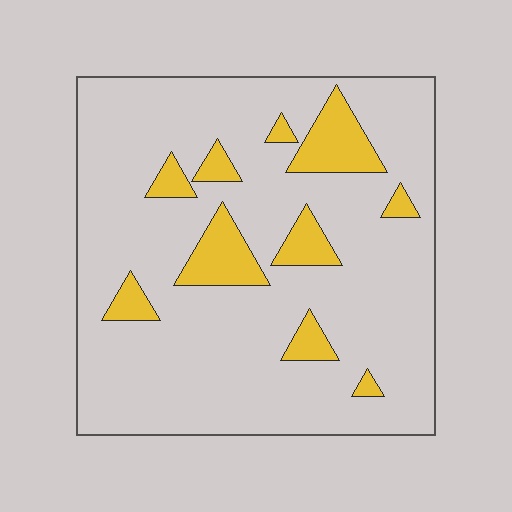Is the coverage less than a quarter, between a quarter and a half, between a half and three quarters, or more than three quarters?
Less than a quarter.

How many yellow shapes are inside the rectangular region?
10.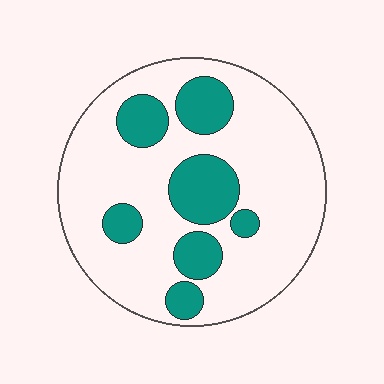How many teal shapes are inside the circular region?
7.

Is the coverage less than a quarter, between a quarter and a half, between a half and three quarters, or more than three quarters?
Less than a quarter.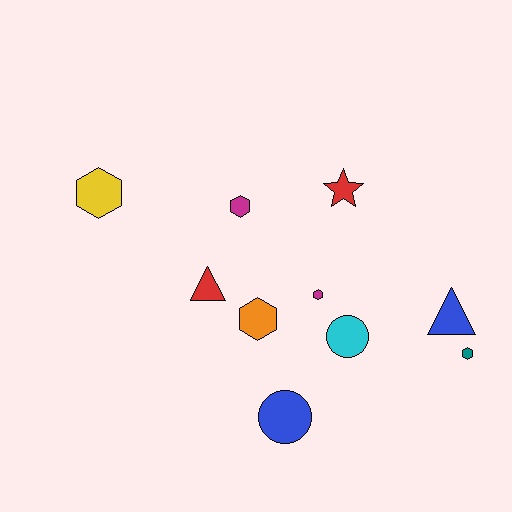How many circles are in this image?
There are 2 circles.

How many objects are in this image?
There are 10 objects.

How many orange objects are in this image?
There is 1 orange object.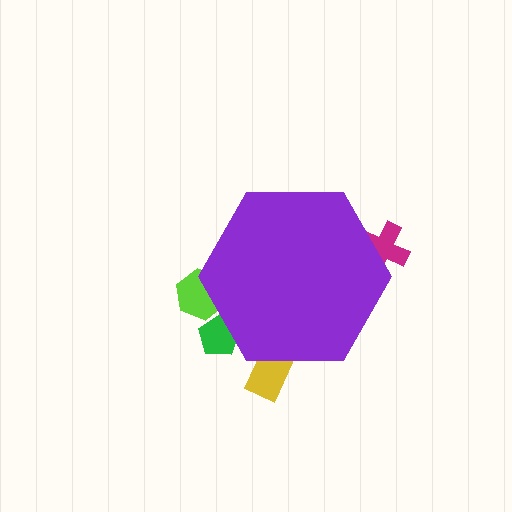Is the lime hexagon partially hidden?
Yes, the lime hexagon is partially hidden behind the purple hexagon.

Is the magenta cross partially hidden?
Yes, the magenta cross is partially hidden behind the purple hexagon.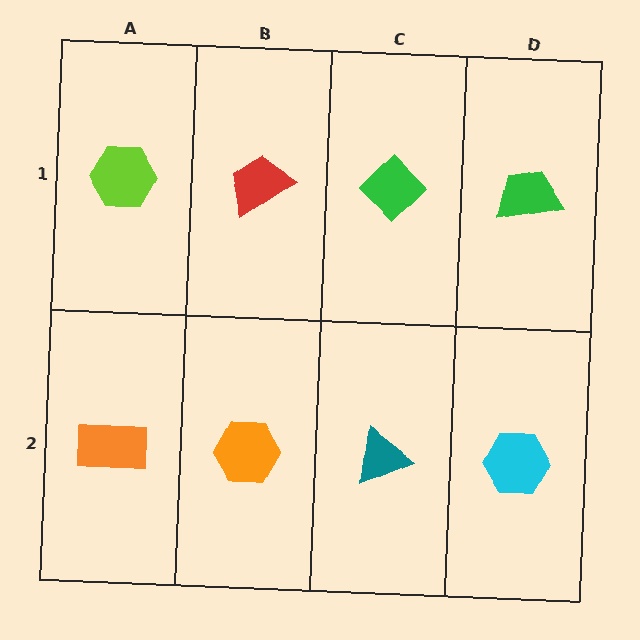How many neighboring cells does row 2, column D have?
2.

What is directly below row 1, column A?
An orange rectangle.